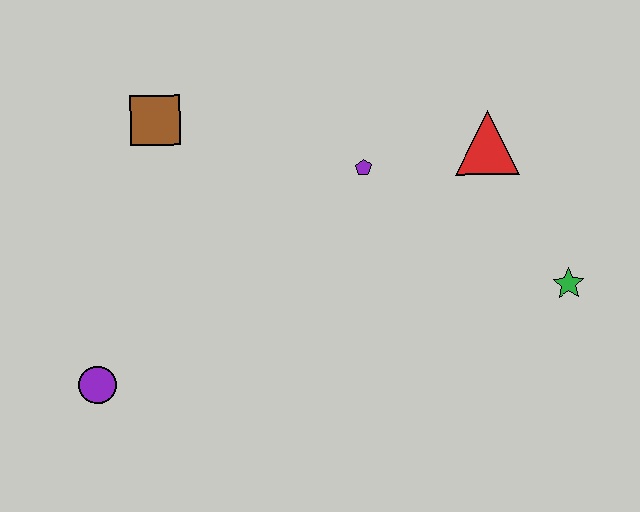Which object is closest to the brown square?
The purple pentagon is closest to the brown square.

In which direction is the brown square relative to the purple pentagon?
The brown square is to the left of the purple pentagon.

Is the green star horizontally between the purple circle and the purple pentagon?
No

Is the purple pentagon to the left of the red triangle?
Yes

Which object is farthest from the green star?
The purple circle is farthest from the green star.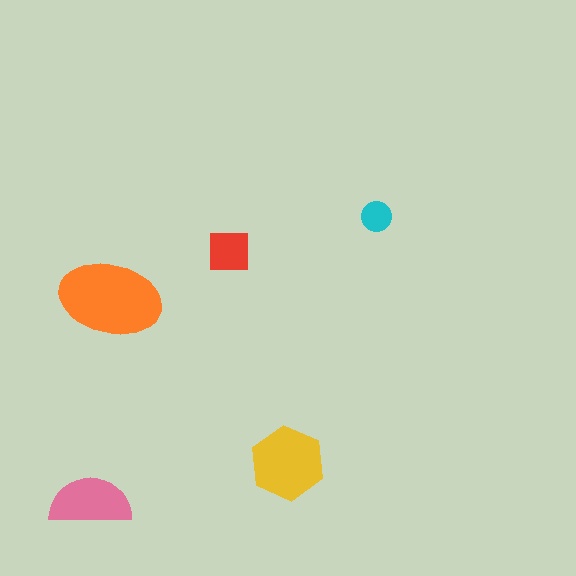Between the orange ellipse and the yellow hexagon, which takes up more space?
The orange ellipse.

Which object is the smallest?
The cyan circle.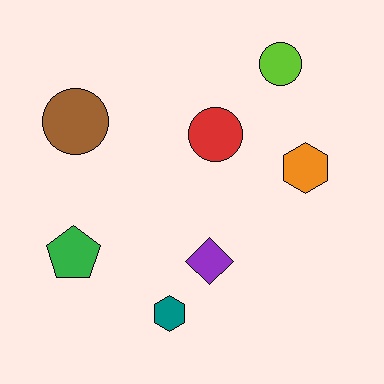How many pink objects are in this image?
There are no pink objects.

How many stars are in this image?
There are no stars.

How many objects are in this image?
There are 7 objects.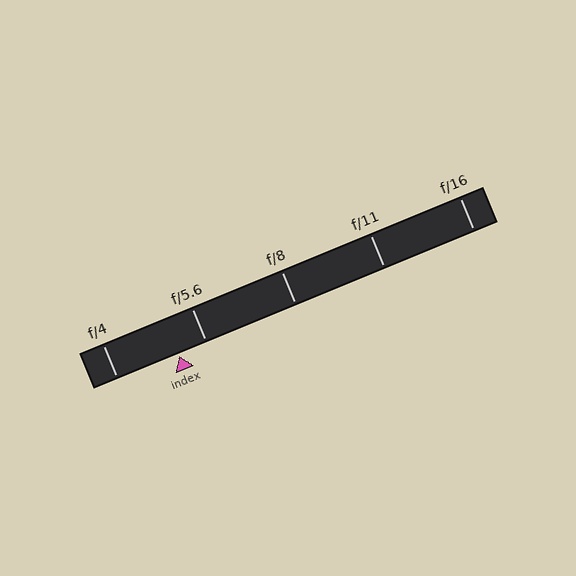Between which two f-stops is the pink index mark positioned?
The index mark is between f/4 and f/5.6.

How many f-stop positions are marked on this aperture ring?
There are 5 f-stop positions marked.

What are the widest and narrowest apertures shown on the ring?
The widest aperture shown is f/4 and the narrowest is f/16.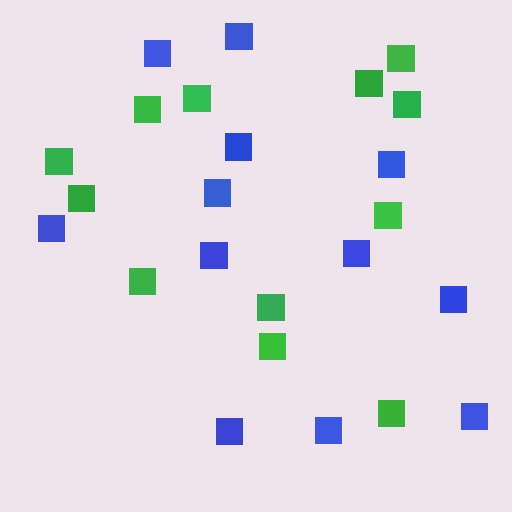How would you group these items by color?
There are 2 groups: one group of green squares (12) and one group of blue squares (12).